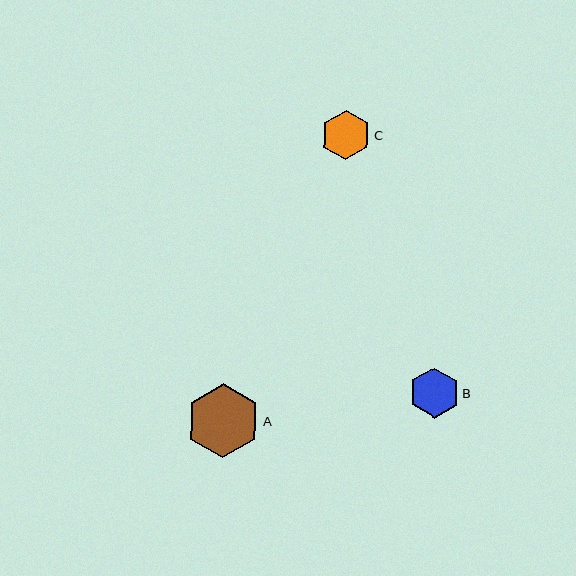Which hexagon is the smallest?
Hexagon C is the smallest with a size of approximately 49 pixels.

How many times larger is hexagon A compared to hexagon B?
Hexagon A is approximately 1.5 times the size of hexagon B.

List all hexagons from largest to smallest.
From largest to smallest: A, B, C.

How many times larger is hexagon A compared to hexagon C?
Hexagon A is approximately 1.5 times the size of hexagon C.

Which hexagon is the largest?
Hexagon A is the largest with a size of approximately 74 pixels.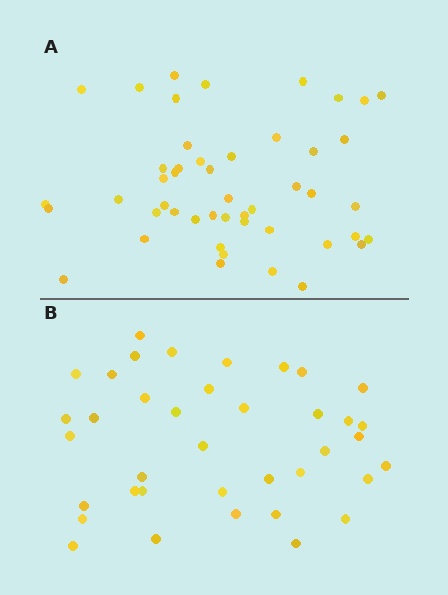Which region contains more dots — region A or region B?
Region A (the top region) has more dots.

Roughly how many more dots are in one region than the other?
Region A has roughly 10 or so more dots than region B.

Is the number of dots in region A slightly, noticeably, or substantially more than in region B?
Region A has noticeably more, but not dramatically so. The ratio is roughly 1.3 to 1.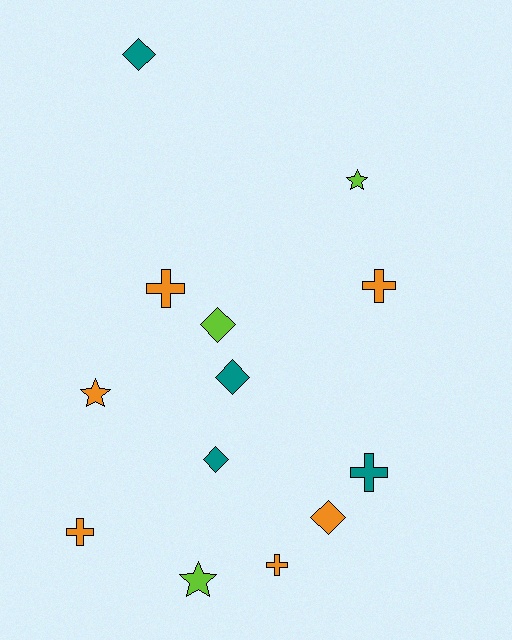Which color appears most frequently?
Orange, with 6 objects.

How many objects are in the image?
There are 13 objects.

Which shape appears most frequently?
Cross, with 5 objects.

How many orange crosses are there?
There are 4 orange crosses.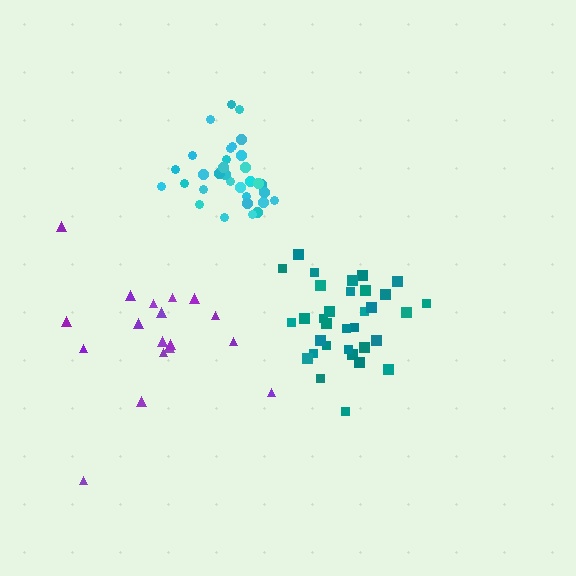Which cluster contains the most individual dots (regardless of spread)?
Teal (33).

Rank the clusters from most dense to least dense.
cyan, teal, purple.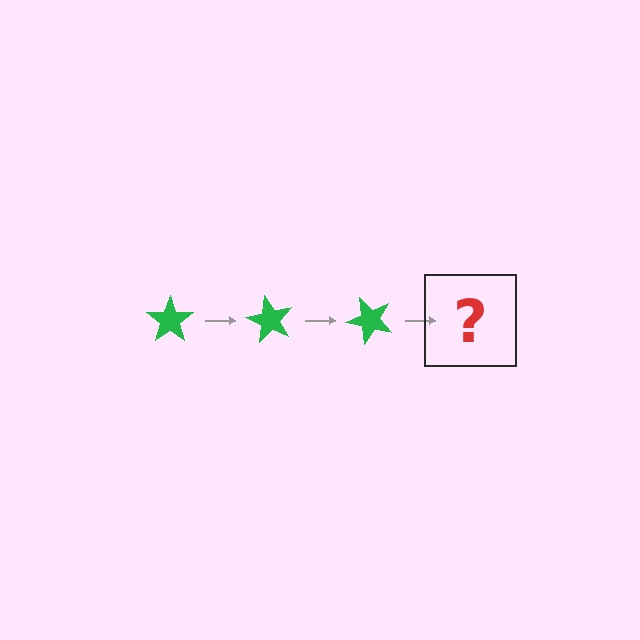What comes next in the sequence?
The next element should be a green star rotated 180 degrees.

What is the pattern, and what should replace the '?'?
The pattern is that the star rotates 60 degrees each step. The '?' should be a green star rotated 180 degrees.